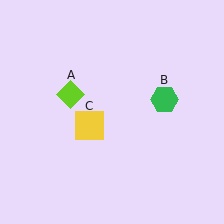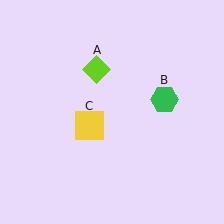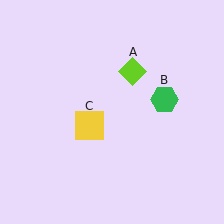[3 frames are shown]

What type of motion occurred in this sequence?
The lime diamond (object A) rotated clockwise around the center of the scene.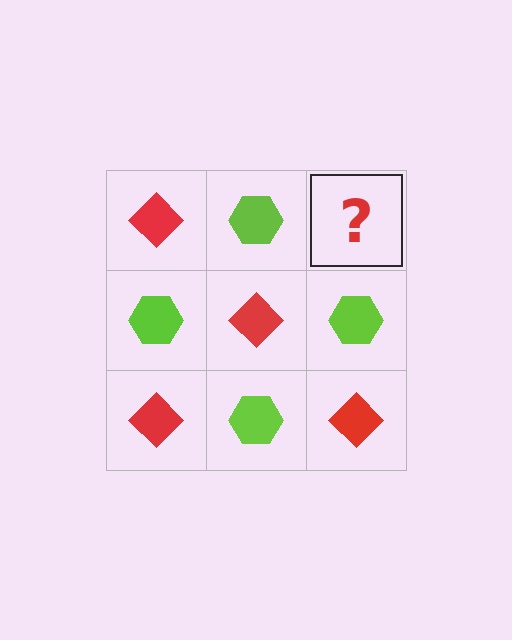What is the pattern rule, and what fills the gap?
The rule is that it alternates red diamond and lime hexagon in a checkerboard pattern. The gap should be filled with a red diamond.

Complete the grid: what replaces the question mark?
The question mark should be replaced with a red diamond.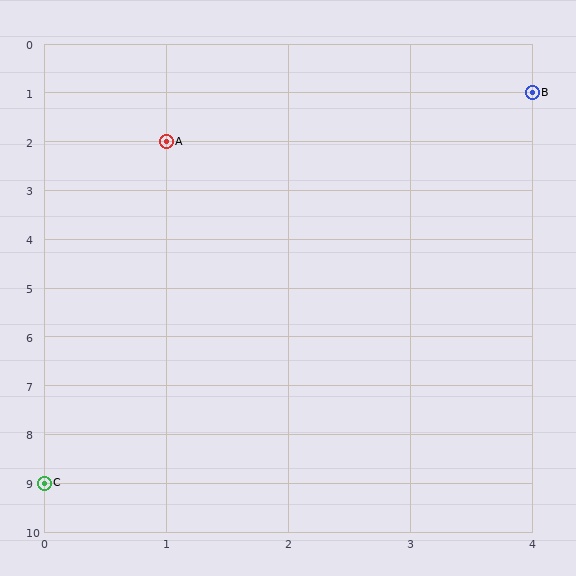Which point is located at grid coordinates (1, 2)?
Point A is at (1, 2).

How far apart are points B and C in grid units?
Points B and C are 4 columns and 8 rows apart (about 8.9 grid units diagonally).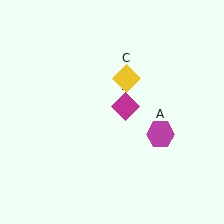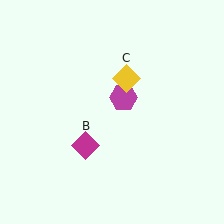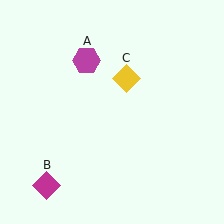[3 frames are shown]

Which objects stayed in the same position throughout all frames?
Yellow diamond (object C) remained stationary.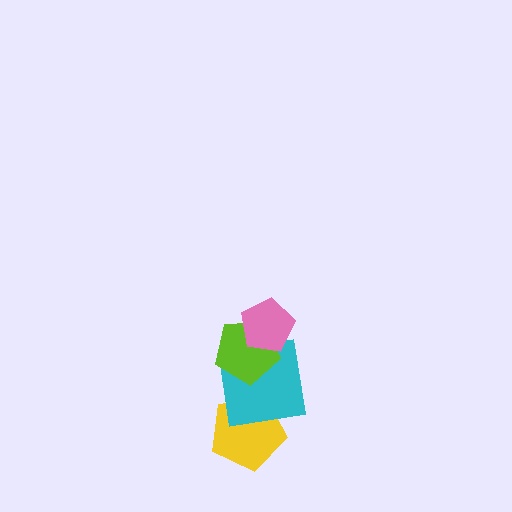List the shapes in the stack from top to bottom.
From top to bottom: the pink pentagon, the lime pentagon, the cyan square, the yellow pentagon.